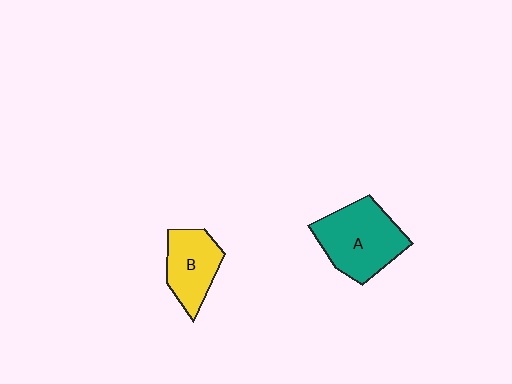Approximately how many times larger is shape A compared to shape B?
Approximately 1.5 times.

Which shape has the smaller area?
Shape B (yellow).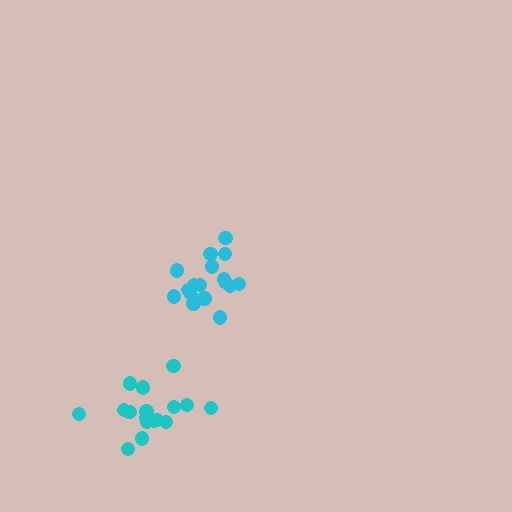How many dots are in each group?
Group 1: 18 dots, Group 2: 17 dots (35 total).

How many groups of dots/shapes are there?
There are 2 groups.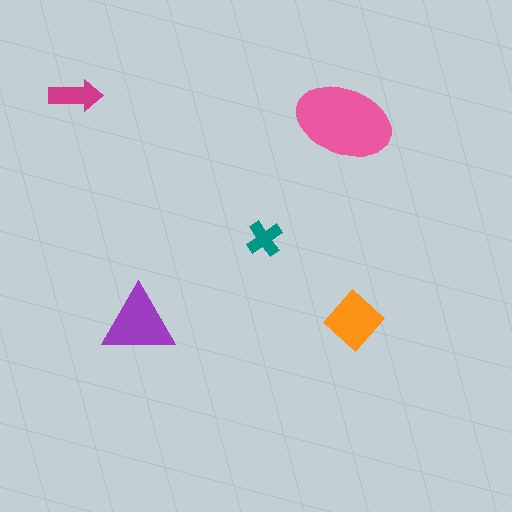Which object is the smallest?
The teal cross.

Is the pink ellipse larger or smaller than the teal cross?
Larger.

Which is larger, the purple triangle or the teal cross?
The purple triangle.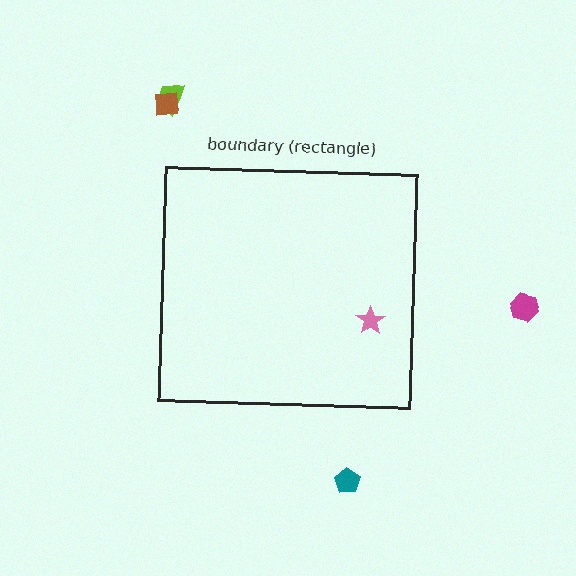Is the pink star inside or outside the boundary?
Inside.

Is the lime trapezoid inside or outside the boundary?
Outside.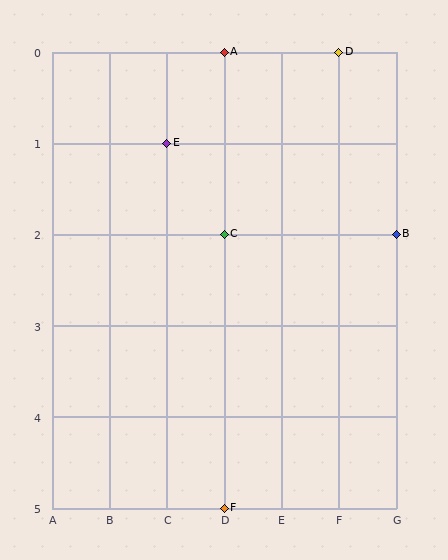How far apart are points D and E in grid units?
Points D and E are 3 columns and 1 row apart (about 3.2 grid units diagonally).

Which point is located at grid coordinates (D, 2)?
Point C is at (D, 2).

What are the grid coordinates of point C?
Point C is at grid coordinates (D, 2).